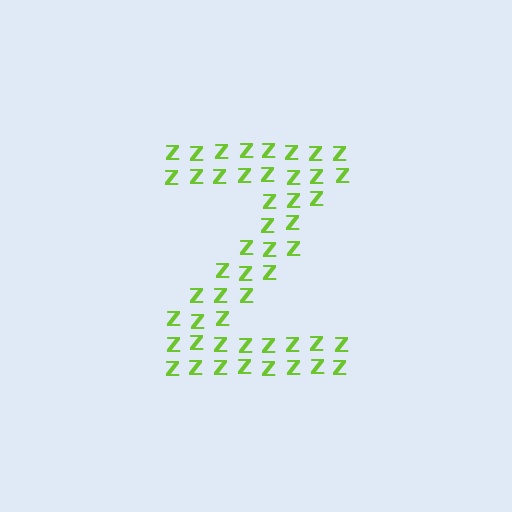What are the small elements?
The small elements are letter Z's.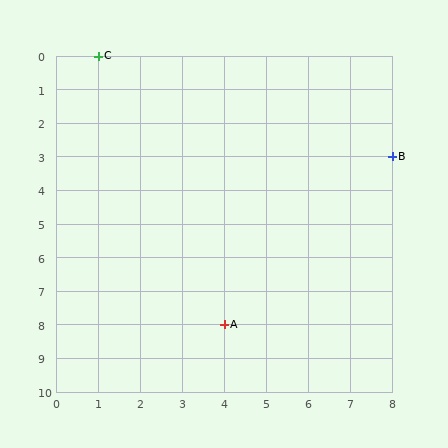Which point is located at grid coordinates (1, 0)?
Point C is at (1, 0).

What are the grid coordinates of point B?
Point B is at grid coordinates (8, 3).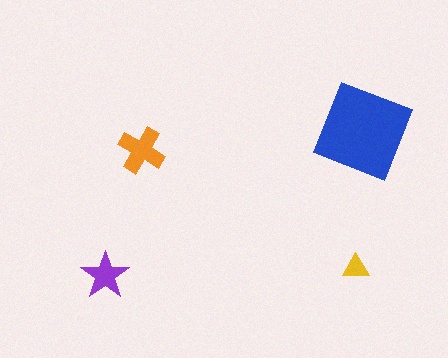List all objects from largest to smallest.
The blue square, the orange cross, the purple star, the yellow triangle.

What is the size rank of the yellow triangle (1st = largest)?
4th.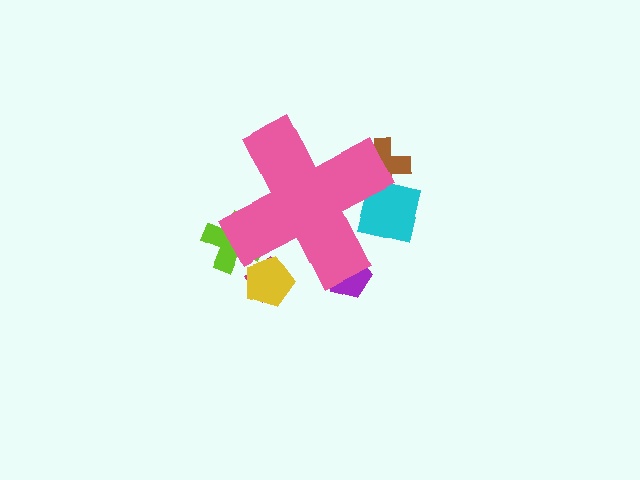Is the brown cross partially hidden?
Yes, the brown cross is partially hidden behind the pink cross.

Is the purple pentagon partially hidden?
Yes, the purple pentagon is partially hidden behind the pink cross.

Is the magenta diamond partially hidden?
Yes, the magenta diamond is partially hidden behind the pink cross.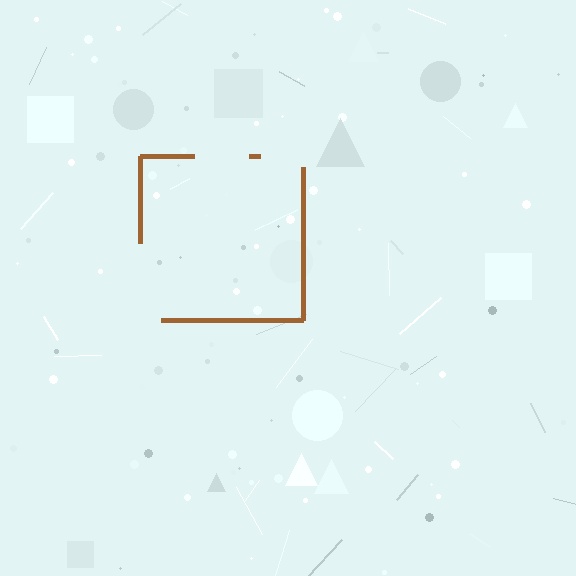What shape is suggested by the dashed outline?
The dashed outline suggests a square.